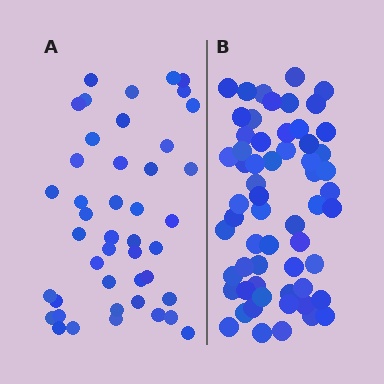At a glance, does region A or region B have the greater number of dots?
Region B (the right region) has more dots.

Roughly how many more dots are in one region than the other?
Region B has approximately 15 more dots than region A.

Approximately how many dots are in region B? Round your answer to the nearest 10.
About 60 dots.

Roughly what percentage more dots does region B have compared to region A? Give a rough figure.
About 35% more.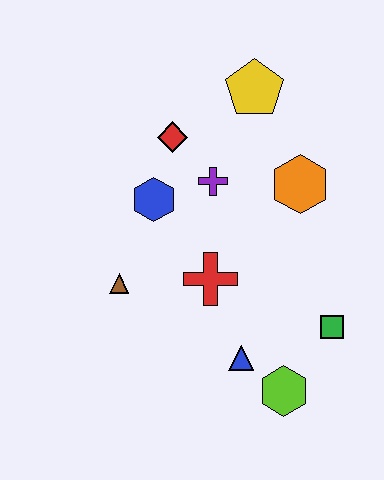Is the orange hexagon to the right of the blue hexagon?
Yes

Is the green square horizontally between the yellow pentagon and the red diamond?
No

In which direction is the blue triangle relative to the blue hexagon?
The blue triangle is below the blue hexagon.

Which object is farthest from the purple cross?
The lime hexagon is farthest from the purple cross.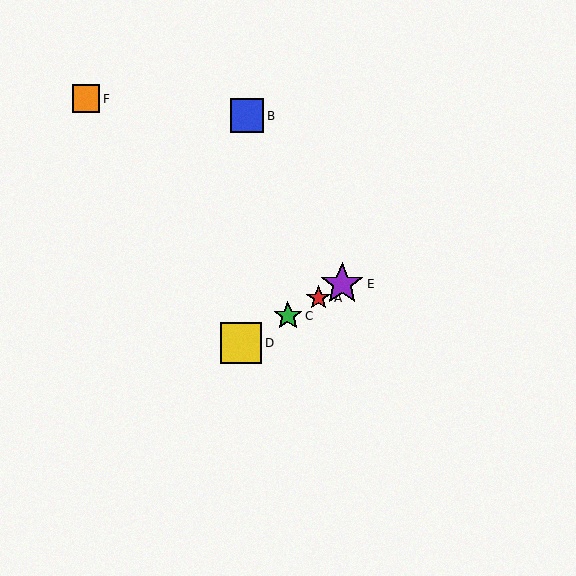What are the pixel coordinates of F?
Object F is at (86, 99).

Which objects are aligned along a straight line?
Objects A, C, D, E are aligned along a straight line.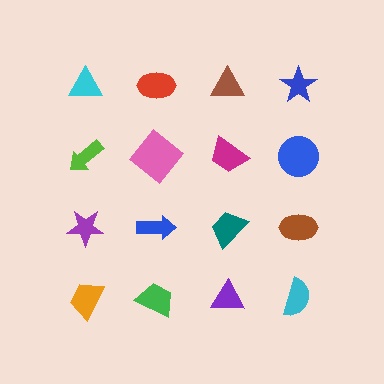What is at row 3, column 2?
A blue arrow.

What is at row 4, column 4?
A cyan semicircle.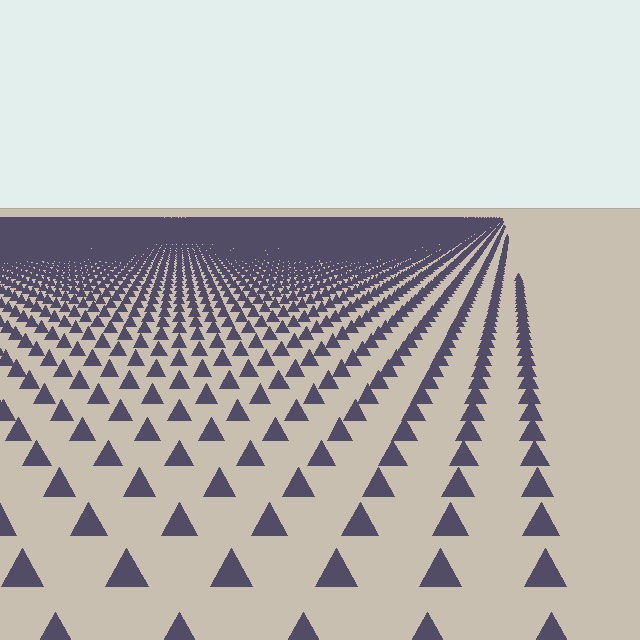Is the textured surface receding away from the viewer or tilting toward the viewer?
The surface is receding away from the viewer. Texture elements get smaller and denser toward the top.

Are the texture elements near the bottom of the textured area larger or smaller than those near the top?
Larger. Near the bottom, elements are closer to the viewer and appear at a bigger on-screen size.